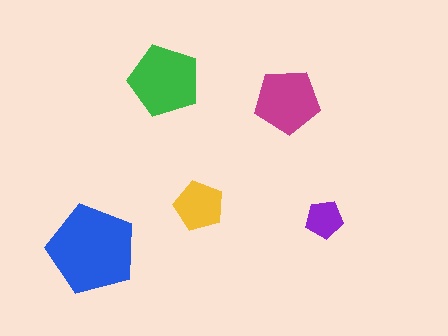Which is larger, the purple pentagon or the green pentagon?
The green one.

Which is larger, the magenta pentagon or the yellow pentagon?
The magenta one.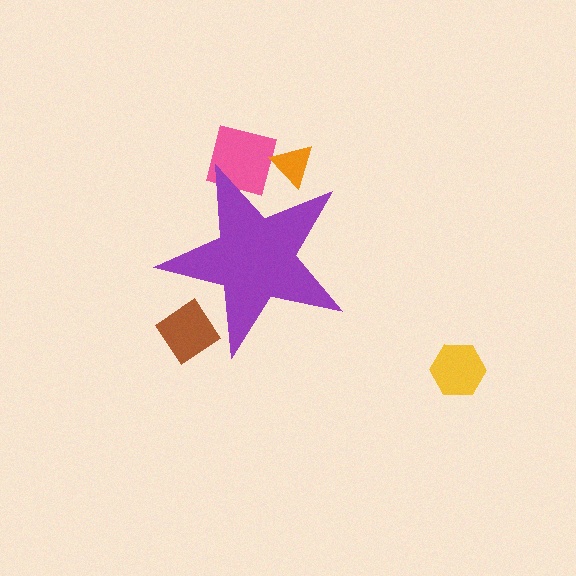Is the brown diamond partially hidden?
Yes, the brown diamond is partially hidden behind the purple star.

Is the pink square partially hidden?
Yes, the pink square is partially hidden behind the purple star.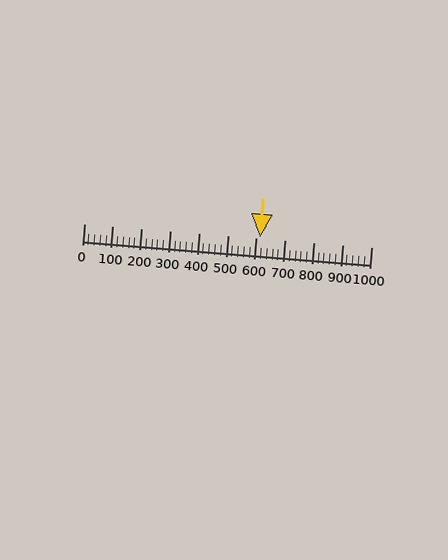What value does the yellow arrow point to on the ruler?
The yellow arrow points to approximately 612.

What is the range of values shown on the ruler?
The ruler shows values from 0 to 1000.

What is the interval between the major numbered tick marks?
The major tick marks are spaced 100 units apart.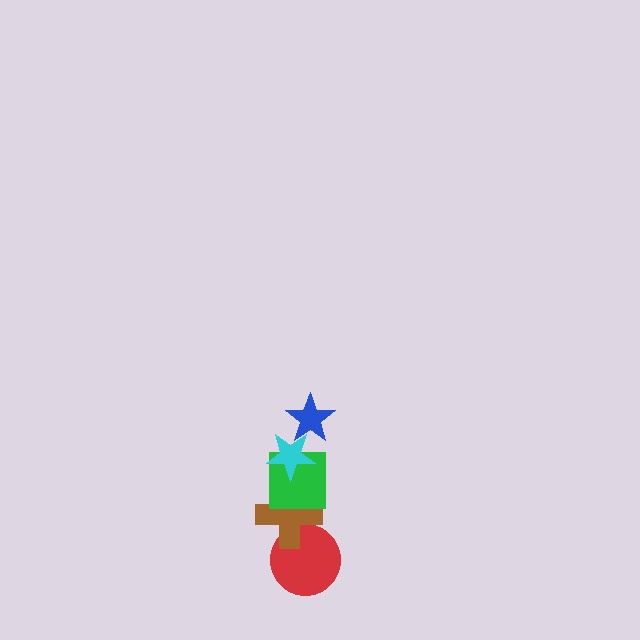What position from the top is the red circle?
The red circle is 5th from the top.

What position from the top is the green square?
The green square is 3rd from the top.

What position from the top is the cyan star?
The cyan star is 2nd from the top.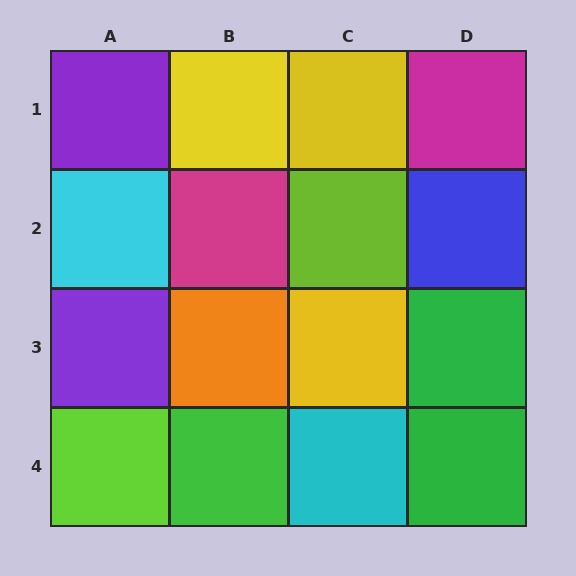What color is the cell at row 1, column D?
Magenta.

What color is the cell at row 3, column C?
Yellow.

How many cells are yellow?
3 cells are yellow.